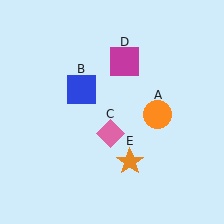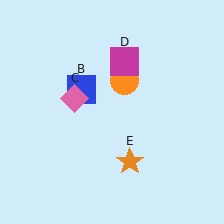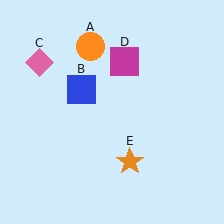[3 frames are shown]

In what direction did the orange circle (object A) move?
The orange circle (object A) moved up and to the left.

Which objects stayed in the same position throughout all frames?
Blue square (object B) and magenta square (object D) and orange star (object E) remained stationary.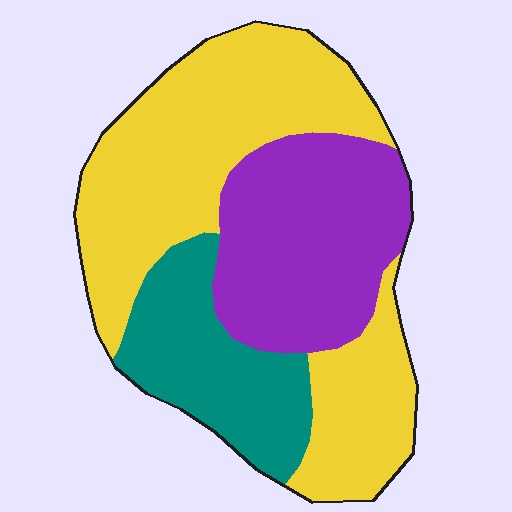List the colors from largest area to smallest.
From largest to smallest: yellow, purple, teal.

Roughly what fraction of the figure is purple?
Purple takes up about one third (1/3) of the figure.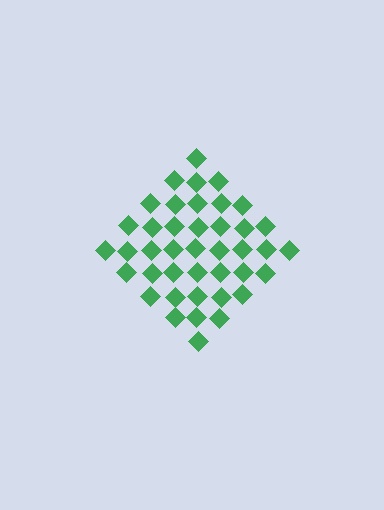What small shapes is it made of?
It is made of small diamonds.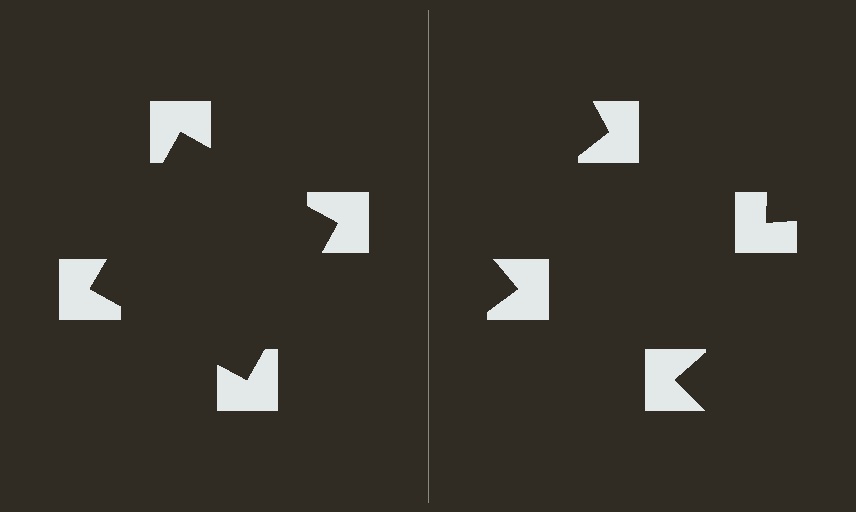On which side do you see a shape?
An illusory square appears on the left side. On the right side the wedge cuts are rotated, so no coherent shape forms.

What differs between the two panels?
The notched squares are positioned identically on both sides; only the wedge orientations differ. On the left they align to a square; on the right they are misaligned.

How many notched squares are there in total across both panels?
8 — 4 on each side.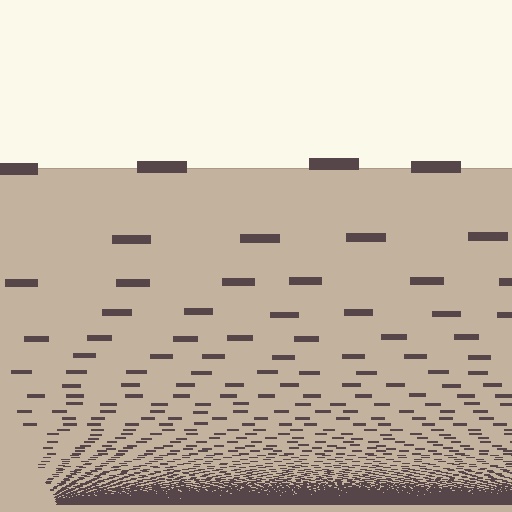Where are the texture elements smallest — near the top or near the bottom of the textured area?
Near the bottom.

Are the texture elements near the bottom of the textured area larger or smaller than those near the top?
Smaller. The gradient is inverted — elements near the bottom are smaller and denser.